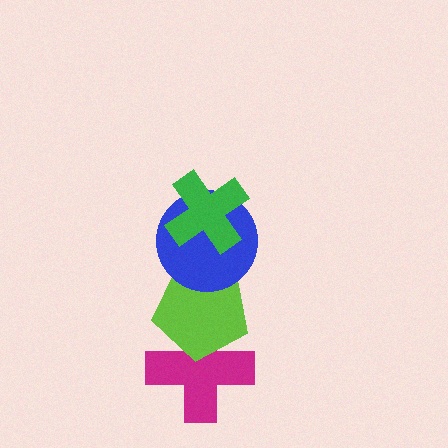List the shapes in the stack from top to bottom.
From top to bottom: the green cross, the blue circle, the lime pentagon, the magenta cross.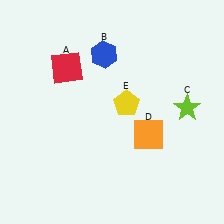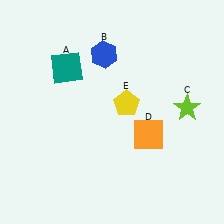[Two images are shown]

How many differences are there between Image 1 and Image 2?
There is 1 difference between the two images.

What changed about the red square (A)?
In Image 1, A is red. In Image 2, it changed to teal.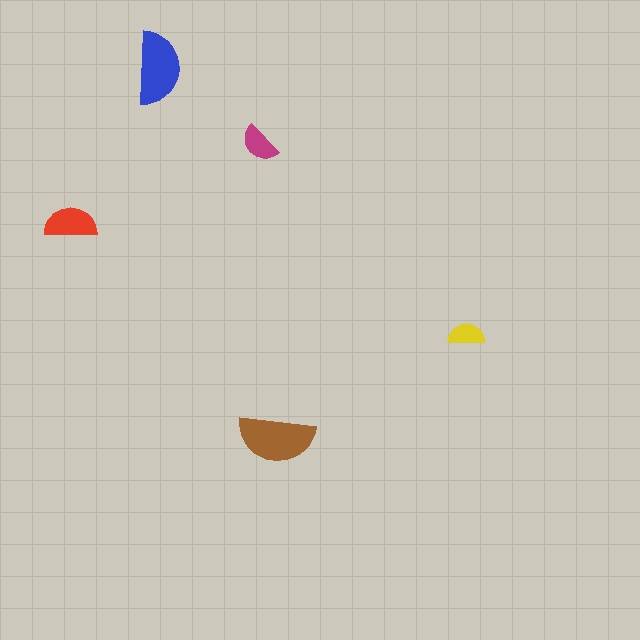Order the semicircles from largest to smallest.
the brown one, the blue one, the red one, the magenta one, the yellow one.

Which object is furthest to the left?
The red semicircle is leftmost.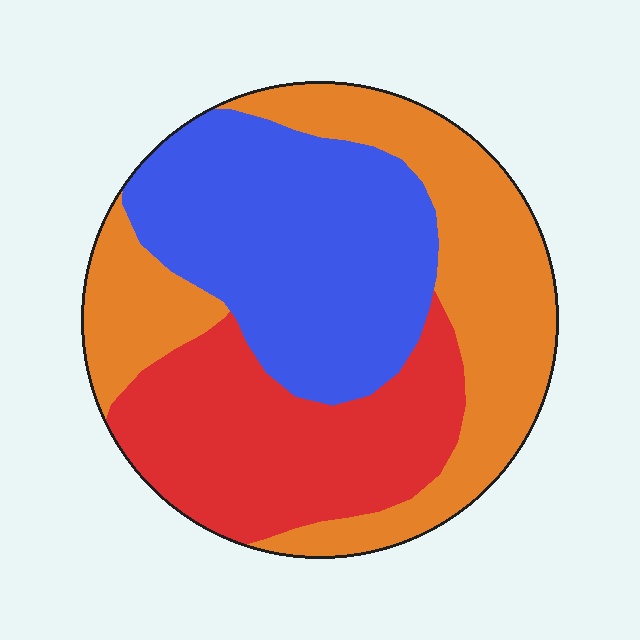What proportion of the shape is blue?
Blue covers about 35% of the shape.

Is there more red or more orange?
Orange.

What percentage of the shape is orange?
Orange takes up between a third and a half of the shape.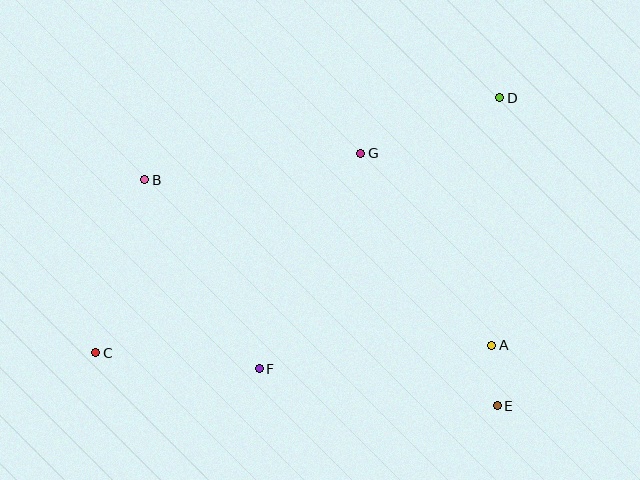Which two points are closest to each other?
Points A and E are closest to each other.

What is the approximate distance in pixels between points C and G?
The distance between C and G is approximately 332 pixels.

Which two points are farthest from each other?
Points C and D are farthest from each other.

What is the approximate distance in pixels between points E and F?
The distance between E and F is approximately 241 pixels.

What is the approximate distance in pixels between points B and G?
The distance between B and G is approximately 218 pixels.